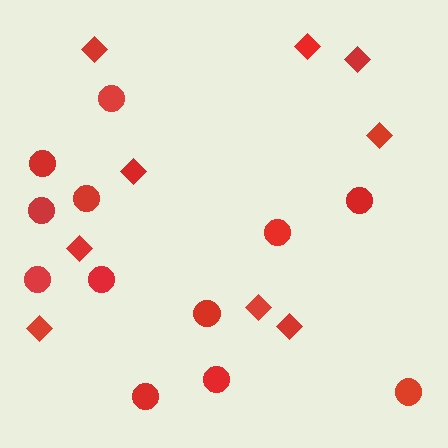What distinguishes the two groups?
There are 2 groups: one group of circles (12) and one group of diamonds (9).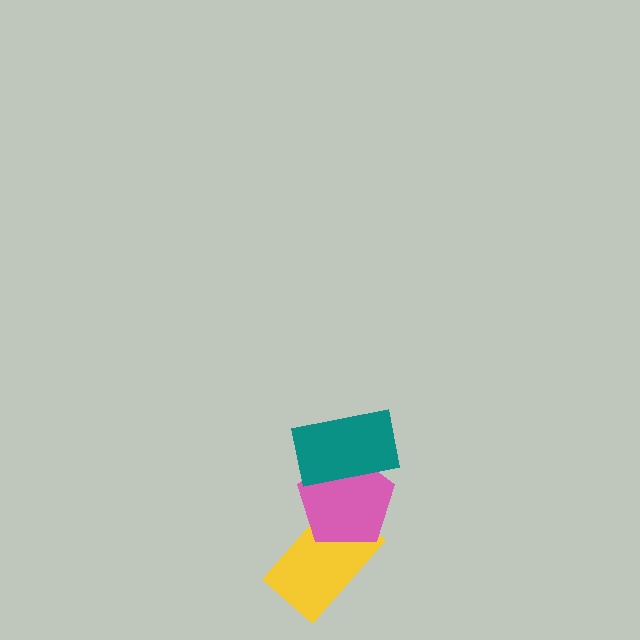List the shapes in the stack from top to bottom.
From top to bottom: the teal rectangle, the pink pentagon, the yellow rectangle.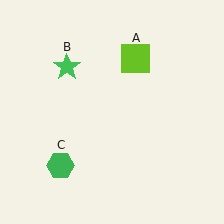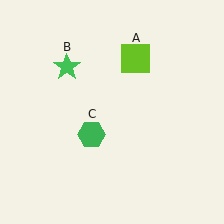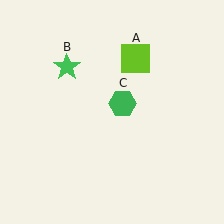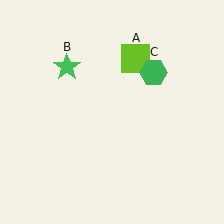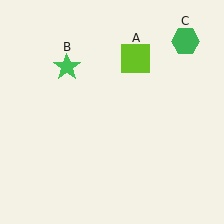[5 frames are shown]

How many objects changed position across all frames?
1 object changed position: green hexagon (object C).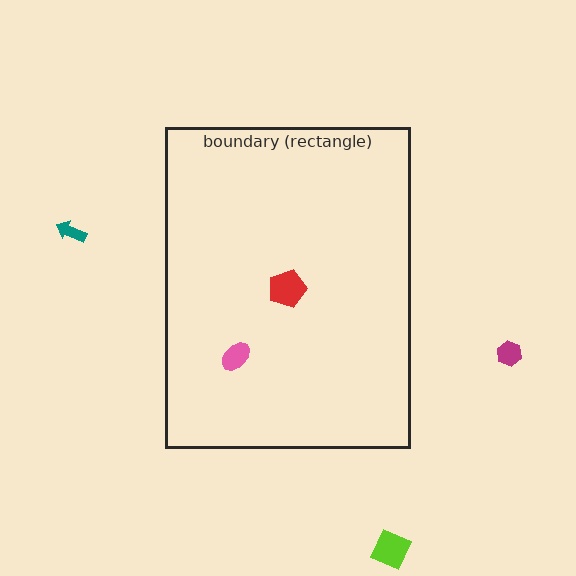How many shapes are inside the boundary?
2 inside, 3 outside.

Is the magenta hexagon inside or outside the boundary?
Outside.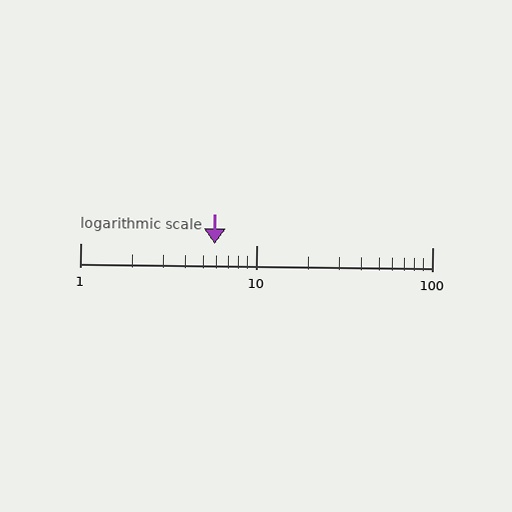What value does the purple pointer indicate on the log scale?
The pointer indicates approximately 5.8.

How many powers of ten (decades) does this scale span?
The scale spans 2 decades, from 1 to 100.